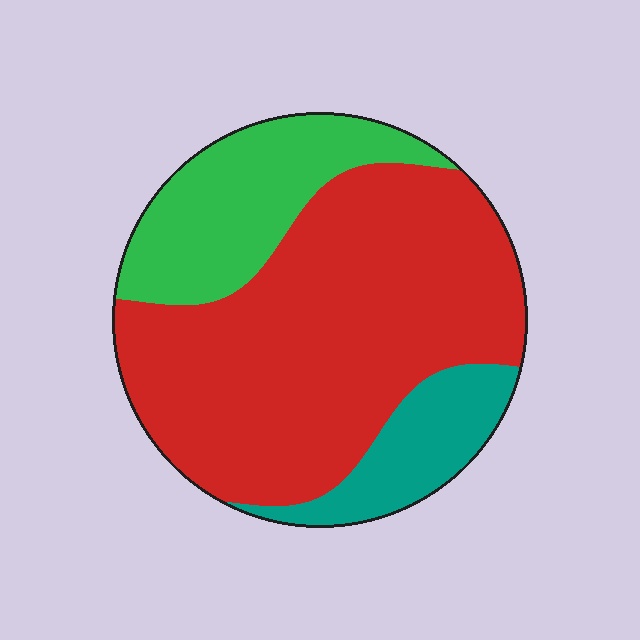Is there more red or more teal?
Red.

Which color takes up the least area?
Teal, at roughly 15%.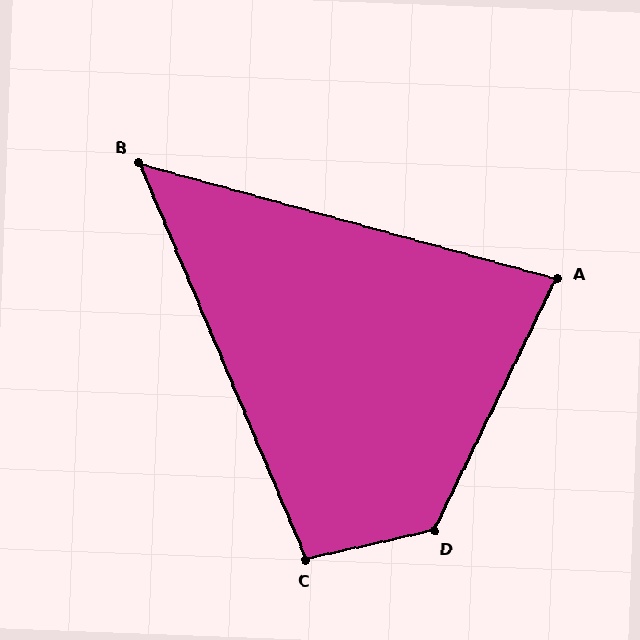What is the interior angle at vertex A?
Approximately 80 degrees (acute).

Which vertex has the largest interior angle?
D, at approximately 128 degrees.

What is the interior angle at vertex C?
Approximately 100 degrees (obtuse).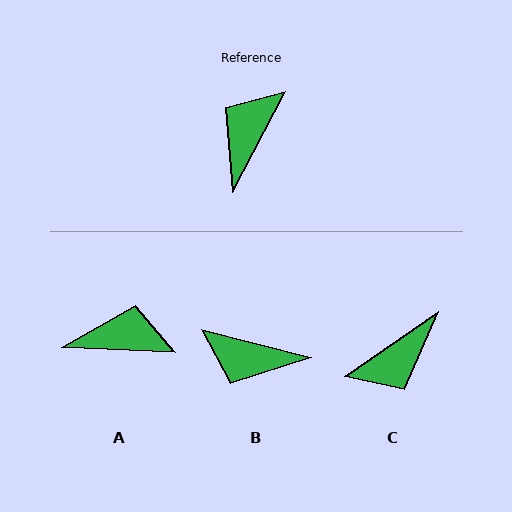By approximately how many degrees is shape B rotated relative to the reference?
Approximately 103 degrees counter-clockwise.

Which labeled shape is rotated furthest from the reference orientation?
C, about 152 degrees away.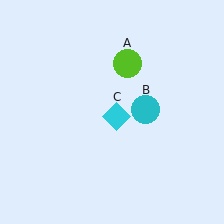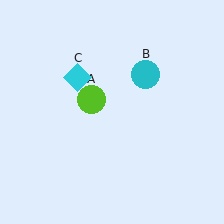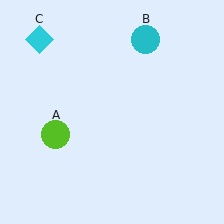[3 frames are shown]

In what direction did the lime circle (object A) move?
The lime circle (object A) moved down and to the left.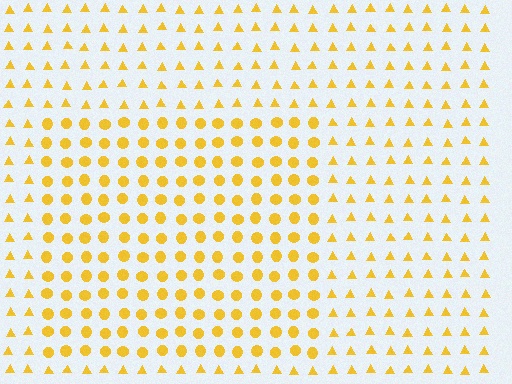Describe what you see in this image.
The image is filled with small yellow elements arranged in a uniform grid. A rectangle-shaped region contains circles, while the surrounding area contains triangles. The boundary is defined purely by the change in element shape.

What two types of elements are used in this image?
The image uses circles inside the rectangle region and triangles outside it.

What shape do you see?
I see a rectangle.